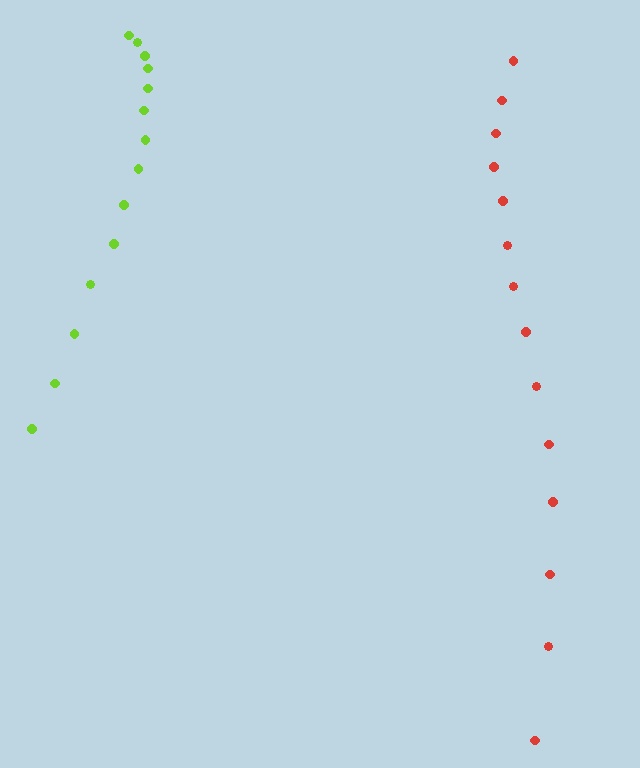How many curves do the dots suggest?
There are 2 distinct paths.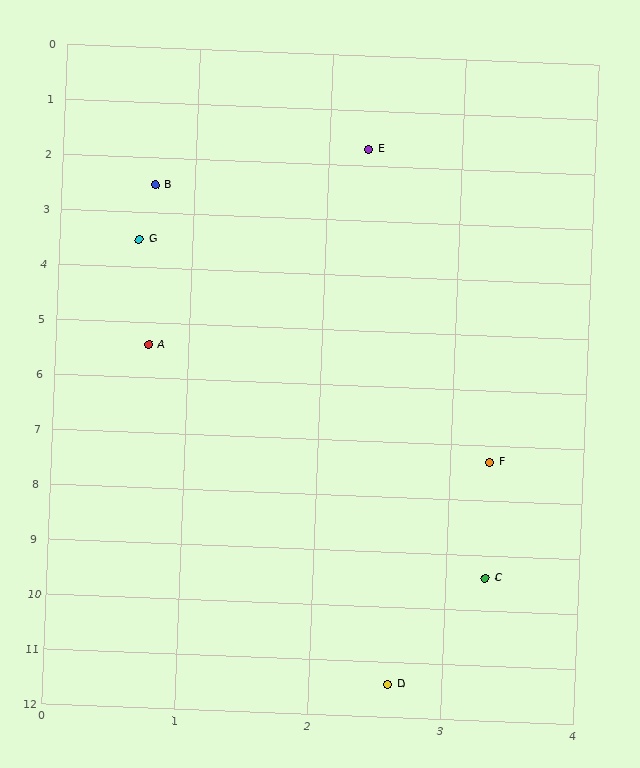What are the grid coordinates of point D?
Point D is at approximately (2.6, 11.4).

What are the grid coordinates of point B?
Point B is at approximately (0.7, 2.5).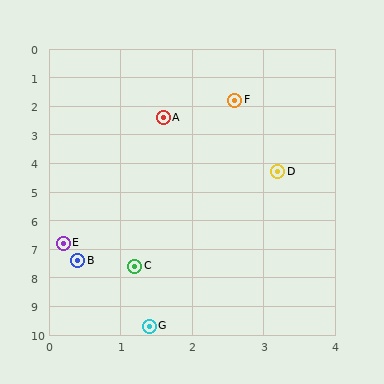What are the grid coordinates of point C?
Point C is at approximately (1.2, 7.6).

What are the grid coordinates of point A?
Point A is at approximately (1.6, 2.4).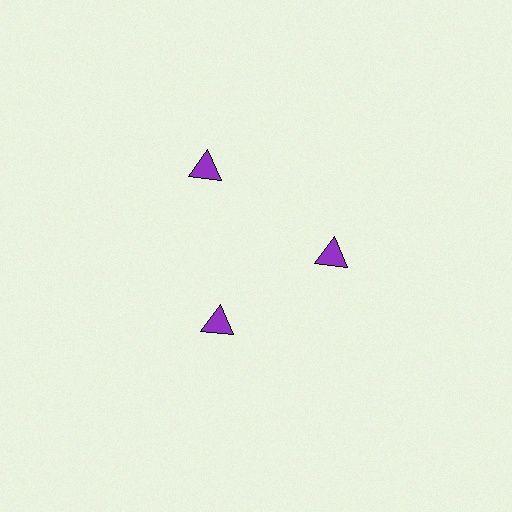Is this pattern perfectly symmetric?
No. The 3 purple triangles are arranged in a ring, but one element near the 11 o'clock position is pushed outward from the center, breaking the 3-fold rotational symmetry.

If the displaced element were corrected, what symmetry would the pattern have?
It would have 3-fold rotational symmetry — the pattern would map onto itself every 120 degrees.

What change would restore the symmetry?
The symmetry would be restored by moving it inward, back onto the ring so that all 3 triangles sit at equal angles and equal distance from the center.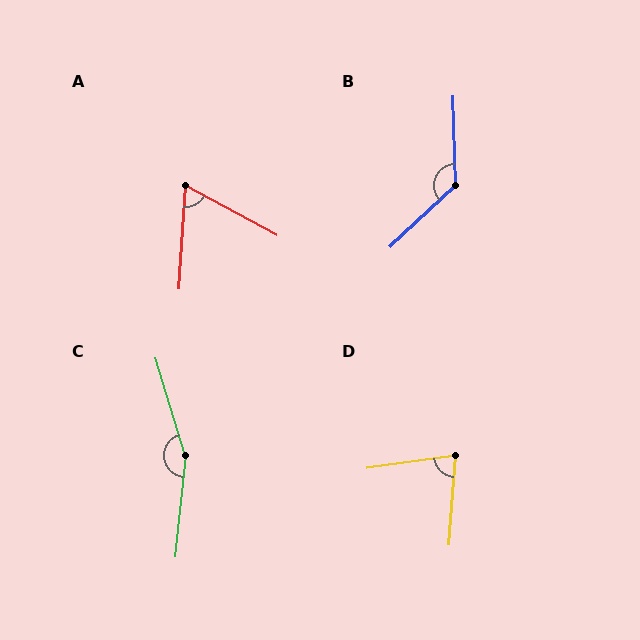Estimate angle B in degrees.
Approximately 132 degrees.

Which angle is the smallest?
A, at approximately 65 degrees.